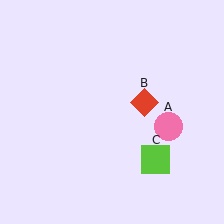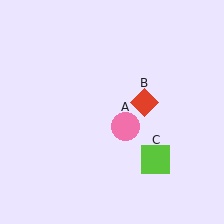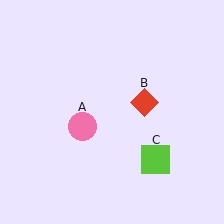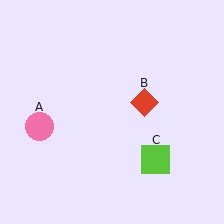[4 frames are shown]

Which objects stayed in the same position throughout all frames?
Red diamond (object B) and lime square (object C) remained stationary.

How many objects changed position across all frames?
1 object changed position: pink circle (object A).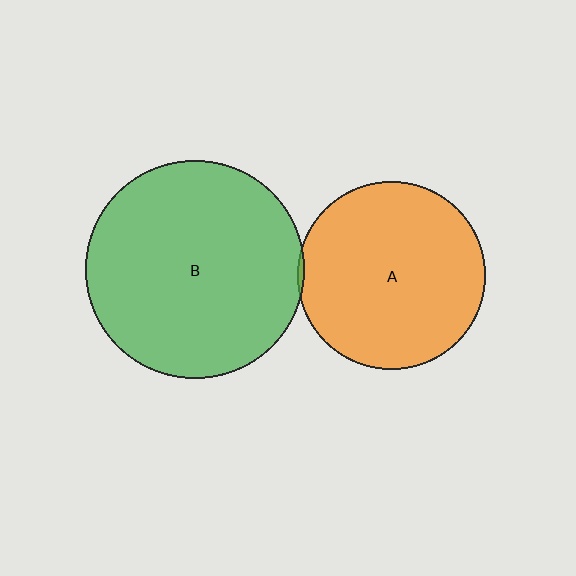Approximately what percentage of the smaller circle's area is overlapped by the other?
Approximately 5%.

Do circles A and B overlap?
Yes.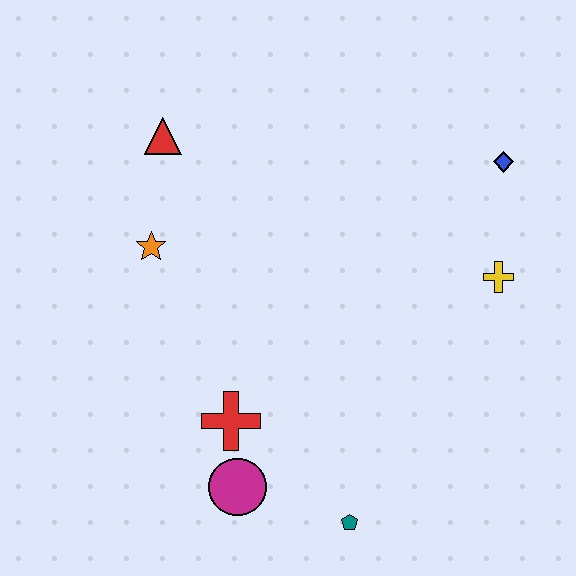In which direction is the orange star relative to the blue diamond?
The orange star is to the left of the blue diamond.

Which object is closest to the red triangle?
The orange star is closest to the red triangle.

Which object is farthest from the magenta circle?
The blue diamond is farthest from the magenta circle.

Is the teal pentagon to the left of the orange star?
No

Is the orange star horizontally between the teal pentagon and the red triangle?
No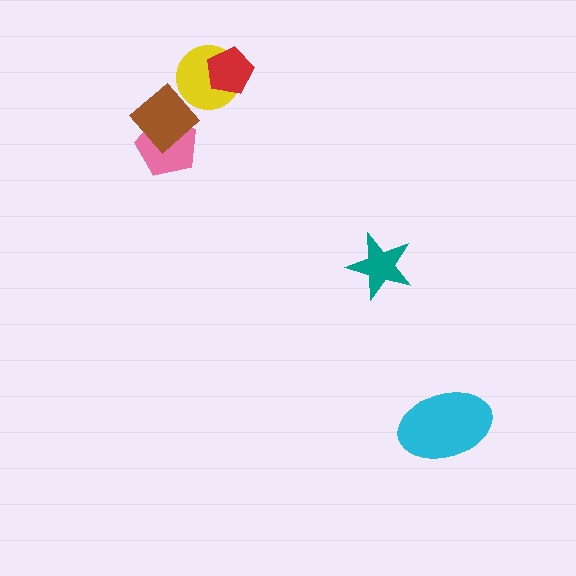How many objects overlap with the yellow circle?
2 objects overlap with the yellow circle.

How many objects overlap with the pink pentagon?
1 object overlaps with the pink pentagon.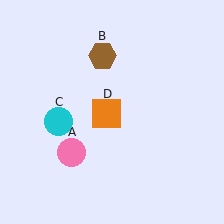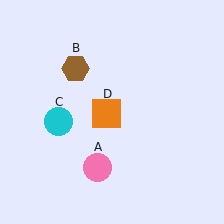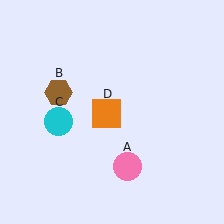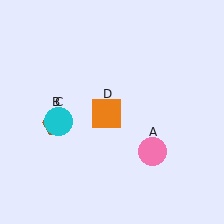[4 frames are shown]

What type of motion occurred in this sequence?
The pink circle (object A), brown hexagon (object B) rotated counterclockwise around the center of the scene.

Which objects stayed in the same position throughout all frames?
Cyan circle (object C) and orange square (object D) remained stationary.